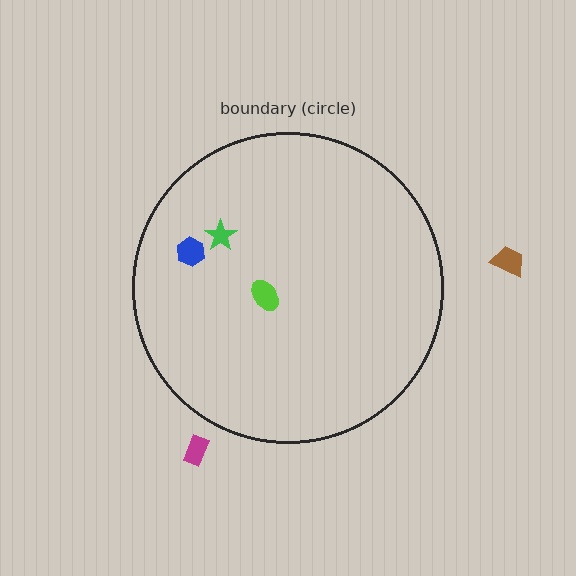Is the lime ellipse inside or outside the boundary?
Inside.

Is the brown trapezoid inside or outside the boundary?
Outside.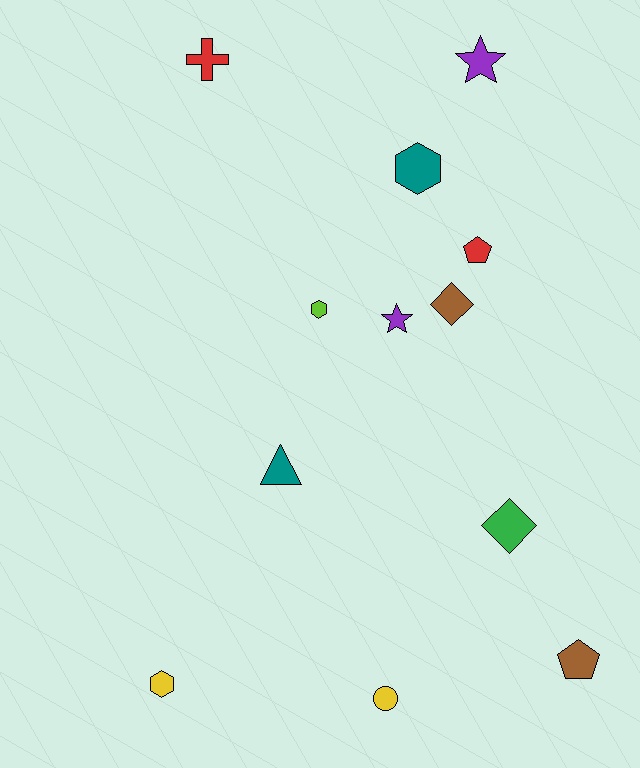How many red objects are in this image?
There are 2 red objects.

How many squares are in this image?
There are no squares.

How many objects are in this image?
There are 12 objects.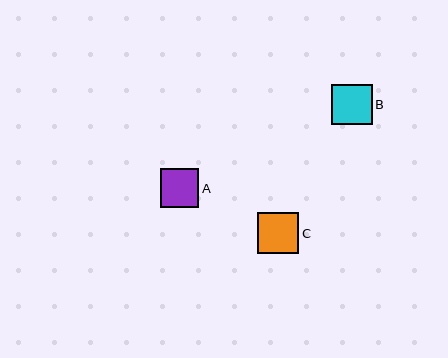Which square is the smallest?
Square A is the smallest with a size of approximately 39 pixels.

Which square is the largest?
Square C is the largest with a size of approximately 42 pixels.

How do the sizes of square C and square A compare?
Square C and square A are approximately the same size.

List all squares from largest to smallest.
From largest to smallest: C, B, A.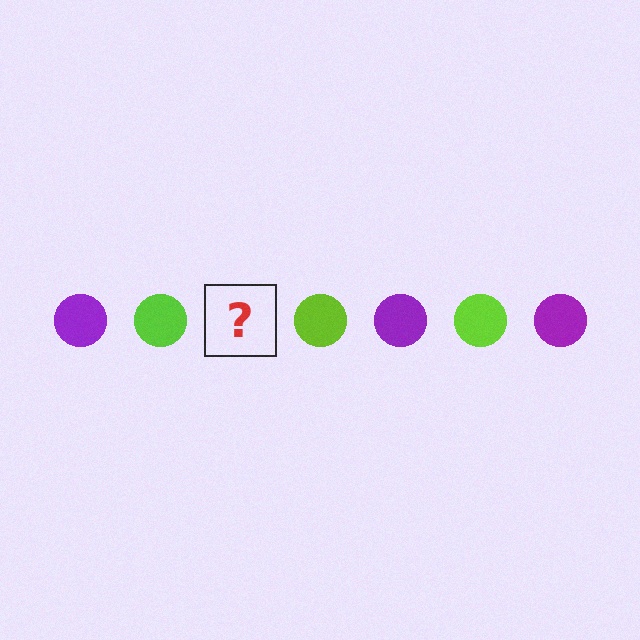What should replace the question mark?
The question mark should be replaced with a purple circle.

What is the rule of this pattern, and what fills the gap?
The rule is that the pattern cycles through purple, lime circles. The gap should be filled with a purple circle.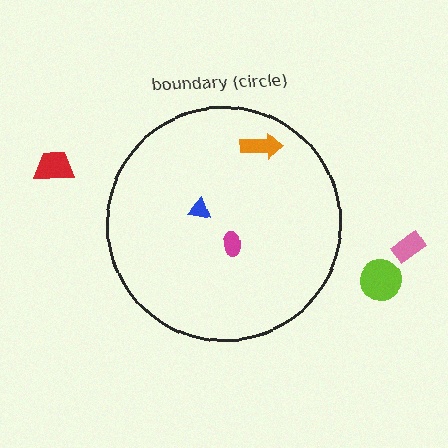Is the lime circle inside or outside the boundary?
Outside.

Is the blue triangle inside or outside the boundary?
Inside.